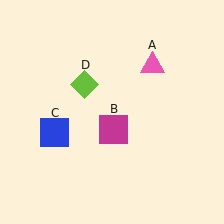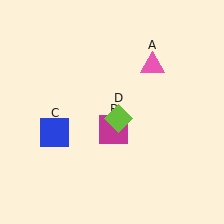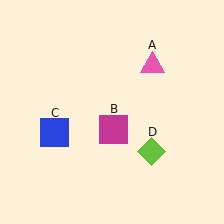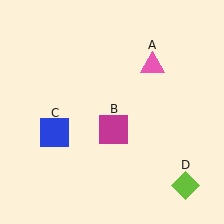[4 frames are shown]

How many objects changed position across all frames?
1 object changed position: lime diamond (object D).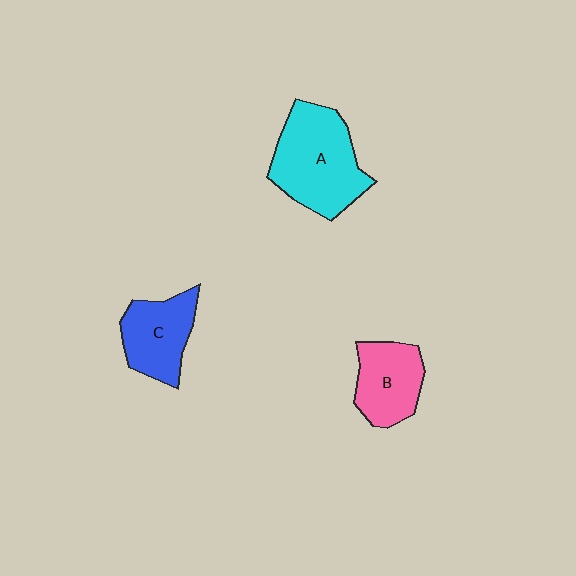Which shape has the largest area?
Shape A (cyan).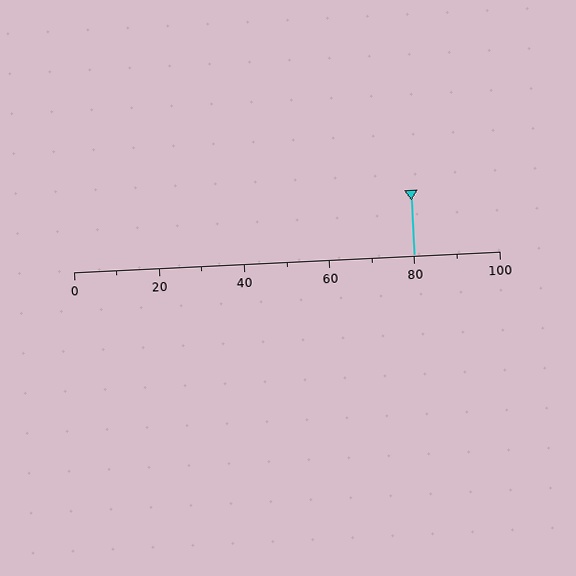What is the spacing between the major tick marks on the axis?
The major ticks are spaced 20 apart.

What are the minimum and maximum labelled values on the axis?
The axis runs from 0 to 100.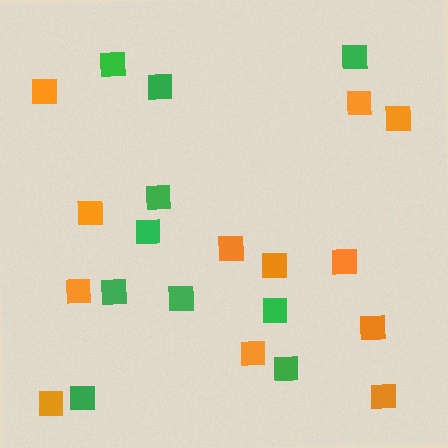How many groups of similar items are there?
There are 2 groups: one group of orange squares (12) and one group of green squares (10).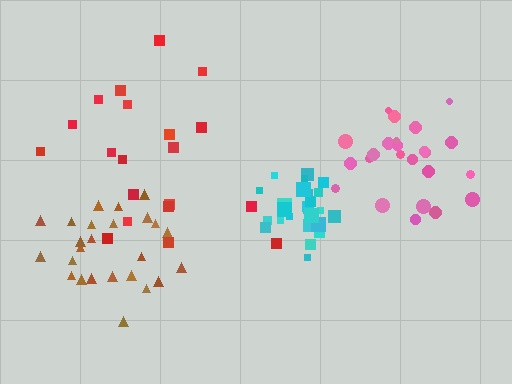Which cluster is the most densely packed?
Cyan.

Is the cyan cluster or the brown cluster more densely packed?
Cyan.